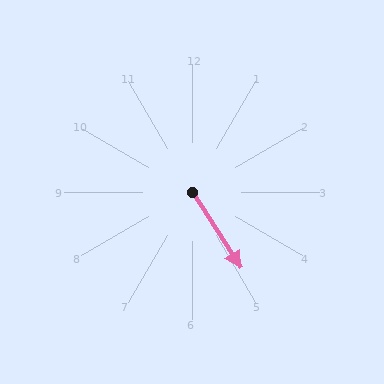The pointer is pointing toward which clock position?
Roughly 5 o'clock.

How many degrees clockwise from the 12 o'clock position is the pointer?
Approximately 147 degrees.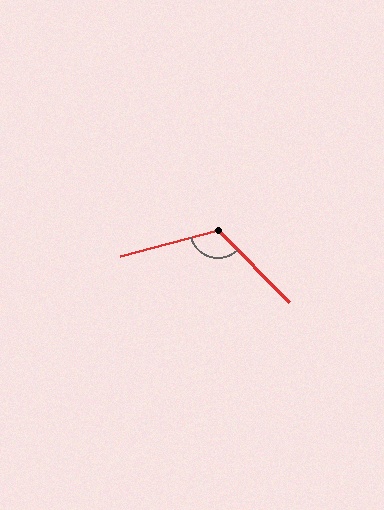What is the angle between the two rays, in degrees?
Approximately 120 degrees.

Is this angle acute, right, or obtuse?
It is obtuse.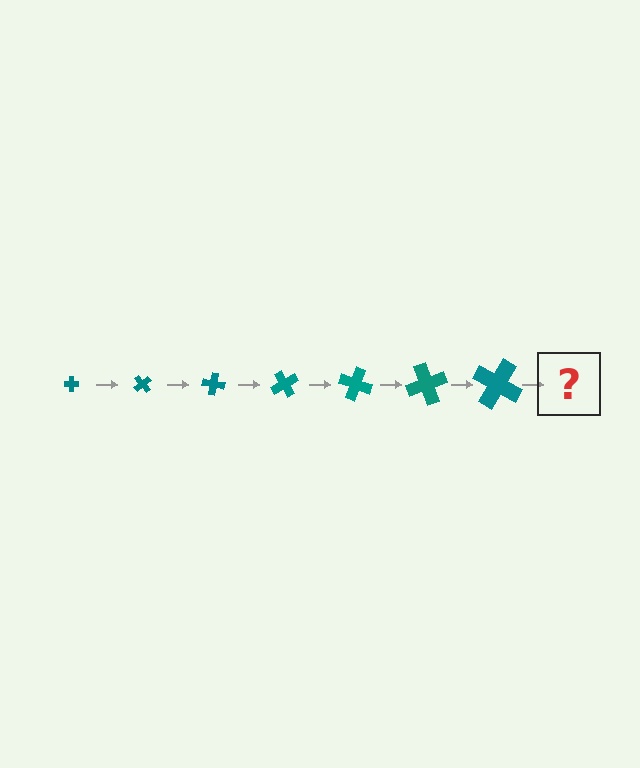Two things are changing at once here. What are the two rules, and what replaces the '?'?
The two rules are that the cross grows larger each step and it rotates 50 degrees each step. The '?' should be a cross, larger than the previous one and rotated 350 degrees from the start.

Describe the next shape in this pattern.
It should be a cross, larger than the previous one and rotated 350 degrees from the start.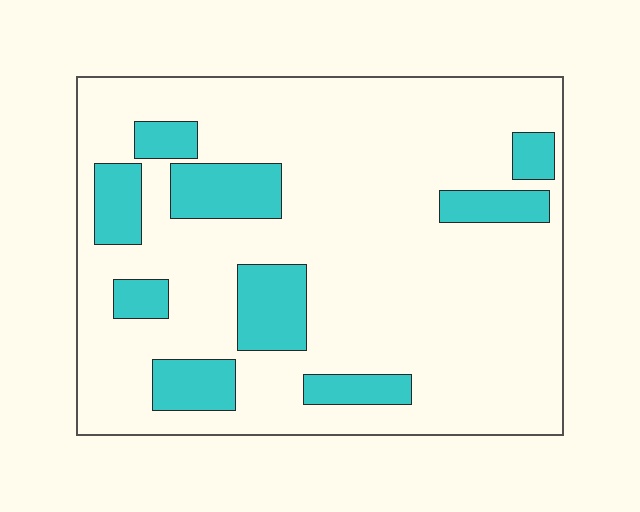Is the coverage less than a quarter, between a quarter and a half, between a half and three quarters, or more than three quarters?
Less than a quarter.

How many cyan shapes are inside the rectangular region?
9.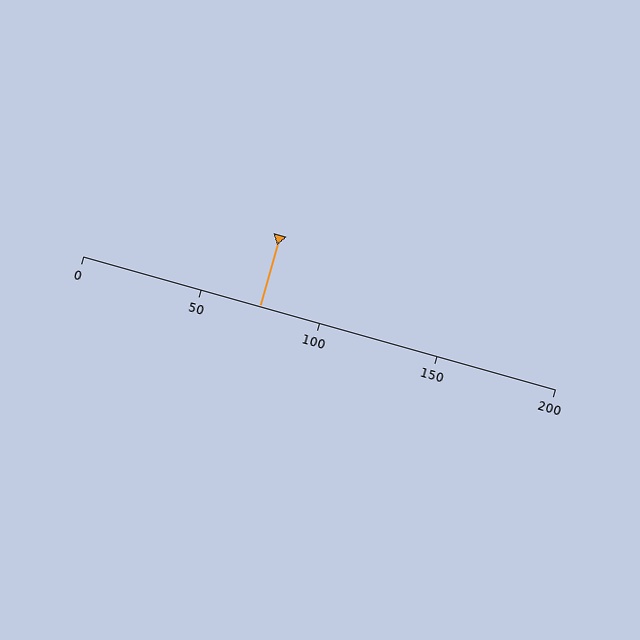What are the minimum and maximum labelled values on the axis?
The axis runs from 0 to 200.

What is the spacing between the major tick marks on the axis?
The major ticks are spaced 50 apart.